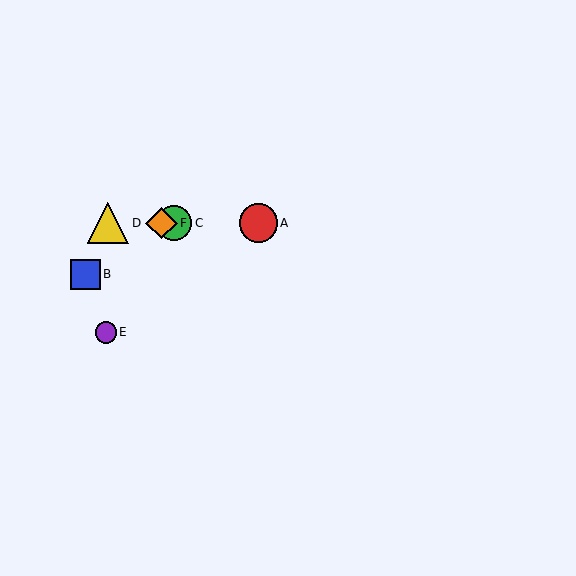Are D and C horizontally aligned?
Yes, both are at y≈223.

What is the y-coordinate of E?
Object E is at y≈332.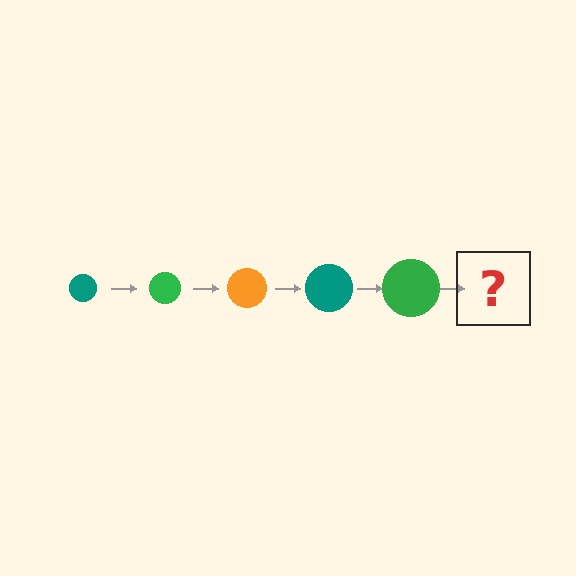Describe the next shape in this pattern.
It should be an orange circle, larger than the previous one.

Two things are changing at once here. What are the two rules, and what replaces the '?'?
The two rules are that the circle grows larger each step and the color cycles through teal, green, and orange. The '?' should be an orange circle, larger than the previous one.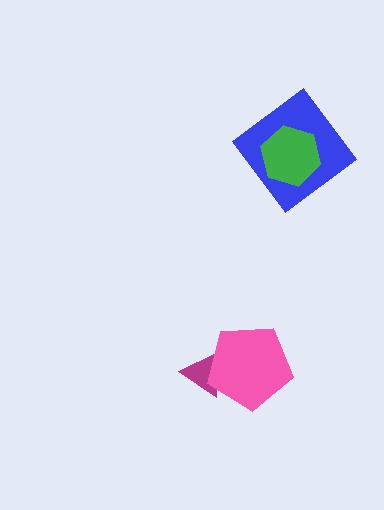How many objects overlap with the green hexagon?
1 object overlaps with the green hexagon.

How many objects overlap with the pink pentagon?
1 object overlaps with the pink pentagon.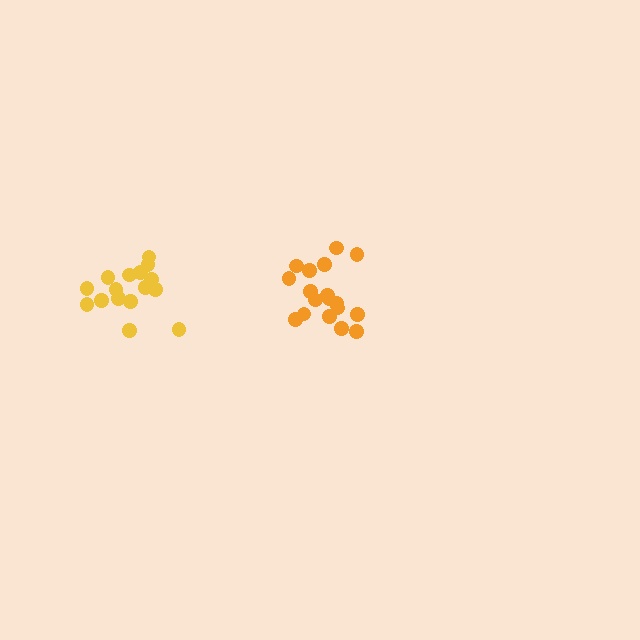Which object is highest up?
The yellow cluster is topmost.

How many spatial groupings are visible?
There are 2 spatial groupings.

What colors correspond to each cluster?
The clusters are colored: orange, yellow.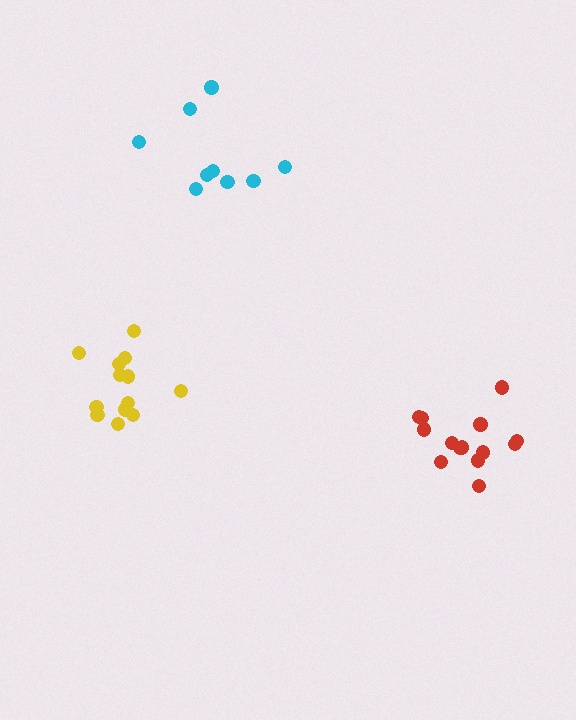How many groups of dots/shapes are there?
There are 3 groups.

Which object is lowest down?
The red cluster is bottommost.